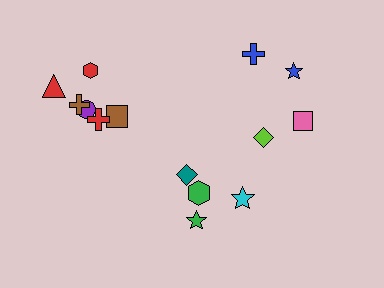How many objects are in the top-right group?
There are 4 objects.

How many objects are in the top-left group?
There are 6 objects.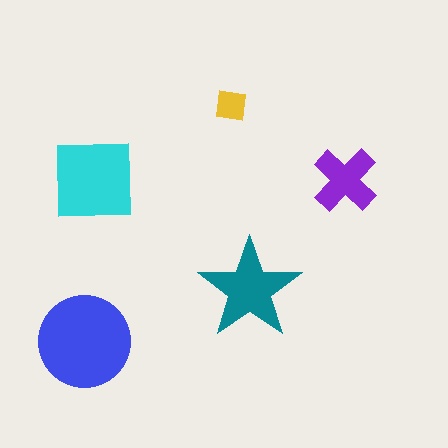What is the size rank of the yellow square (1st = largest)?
5th.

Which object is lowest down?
The blue circle is bottommost.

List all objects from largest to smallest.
The blue circle, the cyan square, the teal star, the purple cross, the yellow square.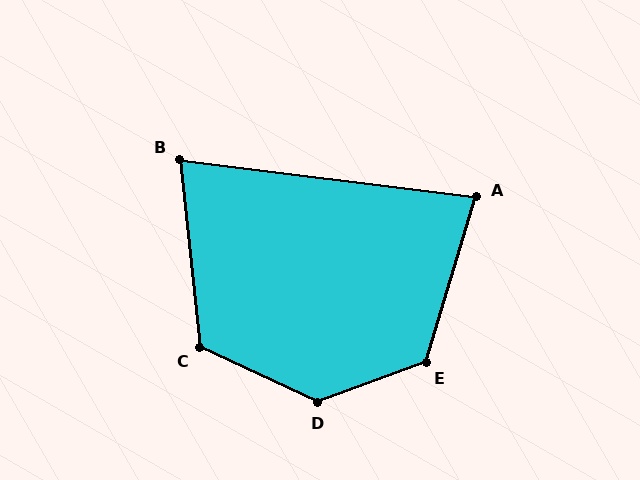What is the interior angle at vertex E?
Approximately 127 degrees (obtuse).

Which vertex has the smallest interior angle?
B, at approximately 77 degrees.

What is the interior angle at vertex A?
Approximately 80 degrees (acute).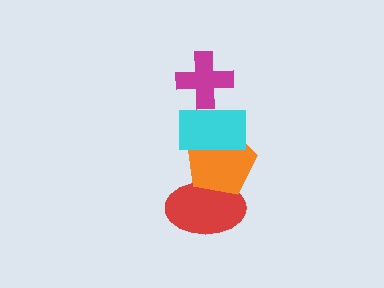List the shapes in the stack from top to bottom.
From top to bottom: the magenta cross, the cyan rectangle, the orange pentagon, the red ellipse.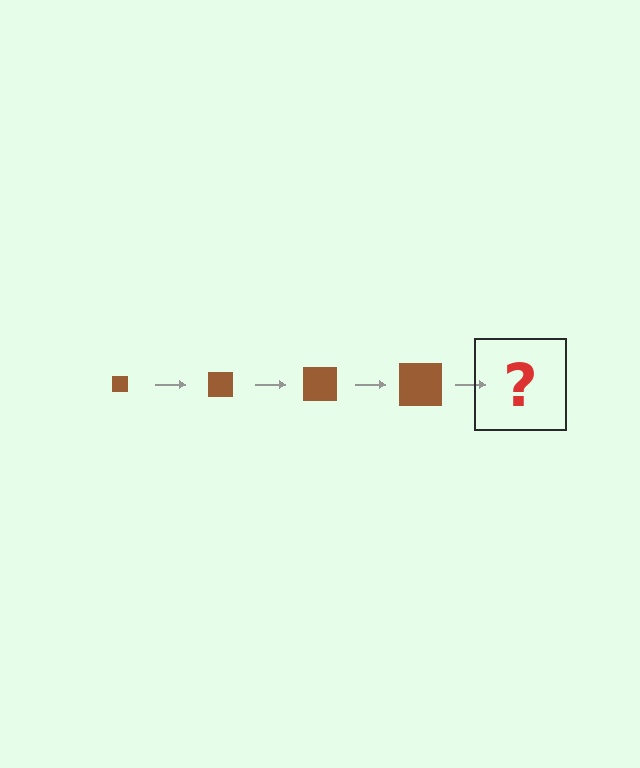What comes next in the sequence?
The next element should be a brown square, larger than the previous one.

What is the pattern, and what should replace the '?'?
The pattern is that the square gets progressively larger each step. The '?' should be a brown square, larger than the previous one.